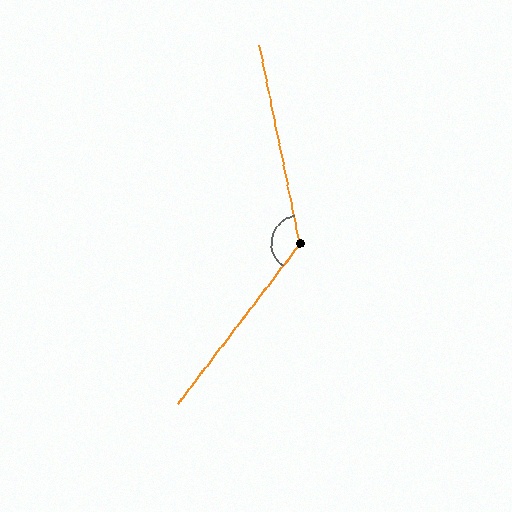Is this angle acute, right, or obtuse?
It is obtuse.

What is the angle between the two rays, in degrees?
Approximately 131 degrees.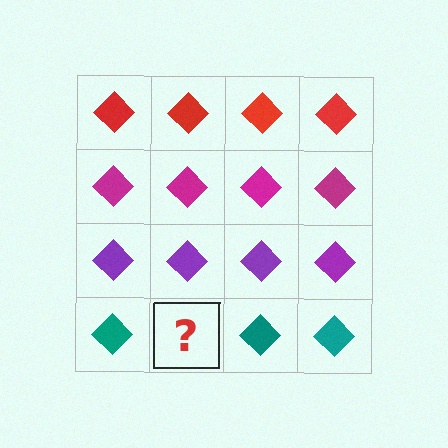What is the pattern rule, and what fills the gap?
The rule is that each row has a consistent color. The gap should be filled with a teal diamond.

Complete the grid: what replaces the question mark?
The question mark should be replaced with a teal diamond.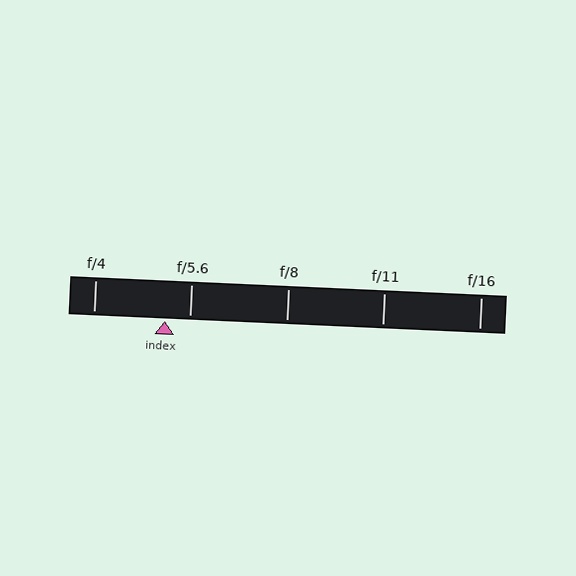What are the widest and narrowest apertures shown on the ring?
The widest aperture shown is f/4 and the narrowest is f/16.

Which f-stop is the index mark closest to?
The index mark is closest to f/5.6.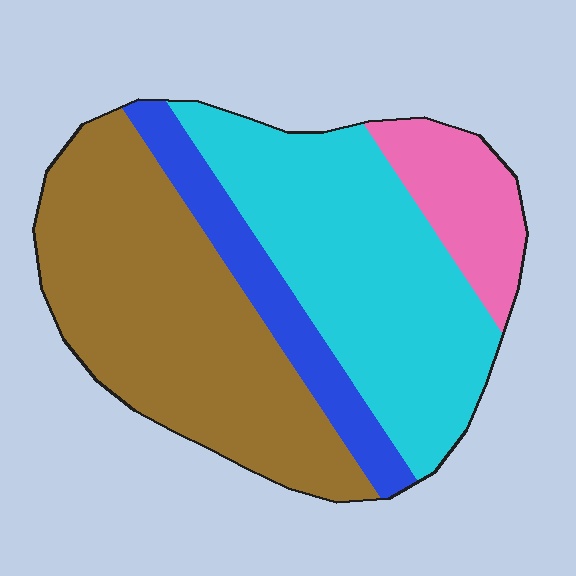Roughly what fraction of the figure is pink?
Pink covers roughly 10% of the figure.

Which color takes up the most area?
Brown, at roughly 40%.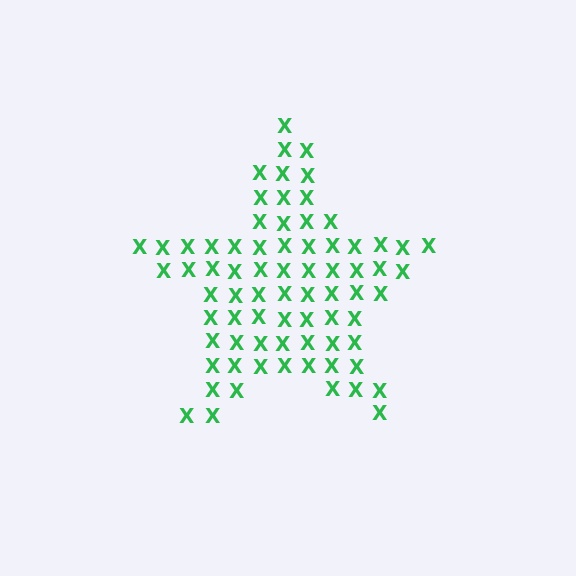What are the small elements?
The small elements are letter X's.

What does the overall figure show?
The overall figure shows a star.